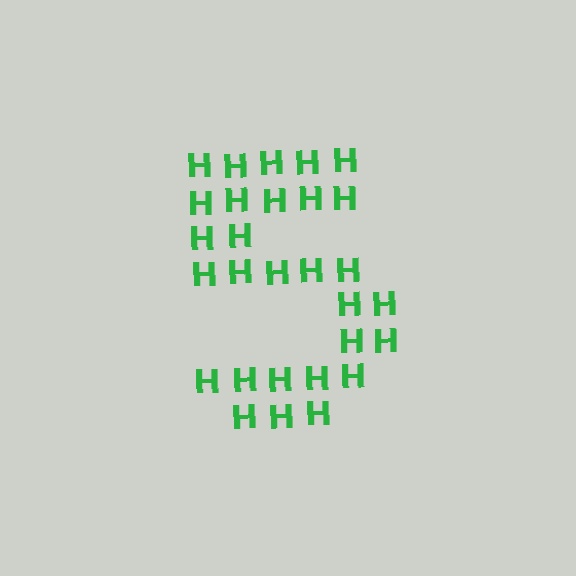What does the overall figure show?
The overall figure shows the digit 5.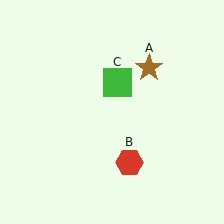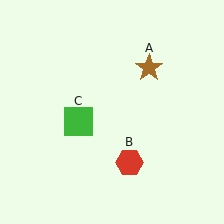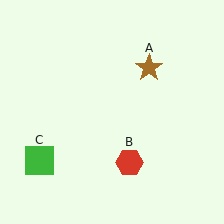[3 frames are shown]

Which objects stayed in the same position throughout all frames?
Brown star (object A) and red hexagon (object B) remained stationary.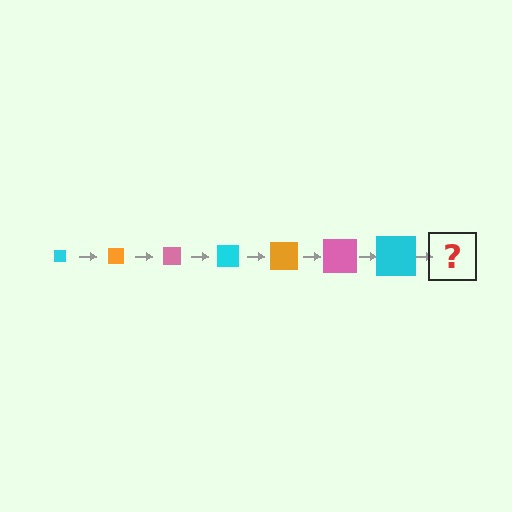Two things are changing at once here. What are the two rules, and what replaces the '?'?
The two rules are that the square grows larger each step and the color cycles through cyan, orange, and pink. The '?' should be an orange square, larger than the previous one.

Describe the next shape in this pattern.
It should be an orange square, larger than the previous one.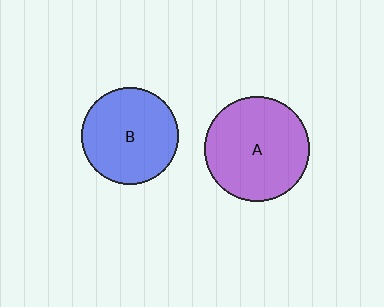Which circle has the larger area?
Circle A (purple).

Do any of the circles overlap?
No, none of the circles overlap.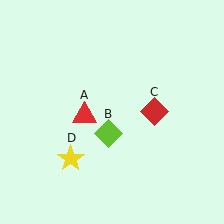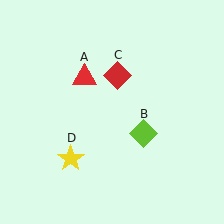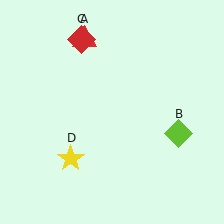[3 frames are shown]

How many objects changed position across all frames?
3 objects changed position: red triangle (object A), lime diamond (object B), red diamond (object C).